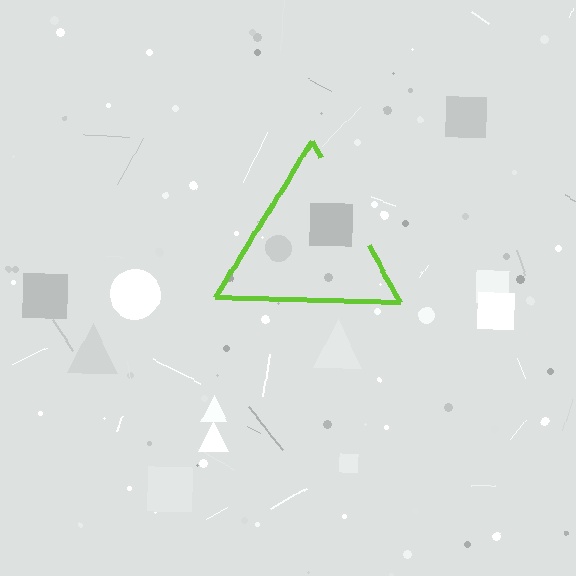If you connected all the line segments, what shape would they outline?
They would outline a triangle.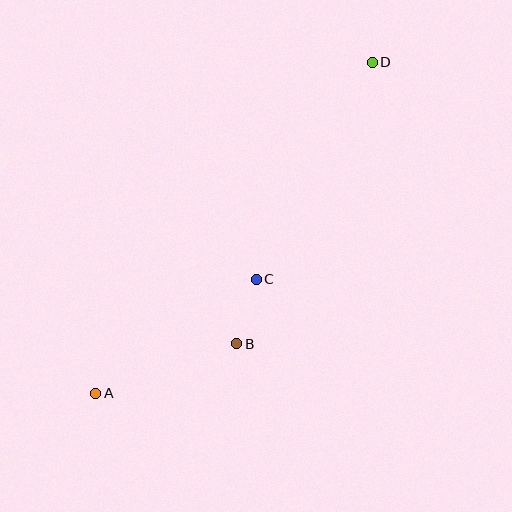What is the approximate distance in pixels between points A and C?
The distance between A and C is approximately 197 pixels.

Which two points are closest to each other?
Points B and C are closest to each other.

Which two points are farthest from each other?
Points A and D are farthest from each other.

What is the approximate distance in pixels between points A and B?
The distance between A and B is approximately 149 pixels.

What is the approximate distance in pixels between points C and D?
The distance between C and D is approximately 246 pixels.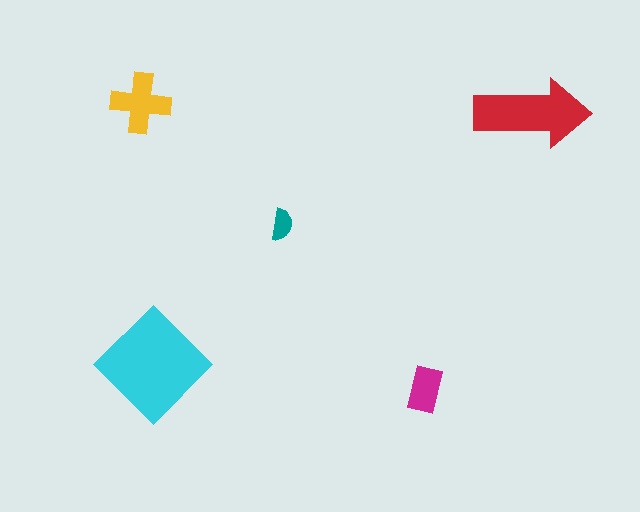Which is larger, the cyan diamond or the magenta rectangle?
The cyan diamond.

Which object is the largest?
The cyan diamond.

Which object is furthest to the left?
The yellow cross is leftmost.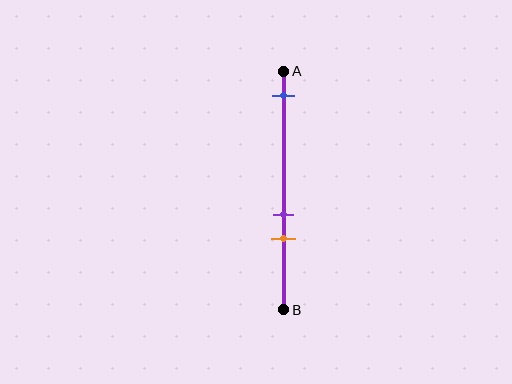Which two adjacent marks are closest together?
The purple and orange marks are the closest adjacent pair.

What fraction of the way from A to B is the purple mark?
The purple mark is approximately 60% (0.6) of the way from A to B.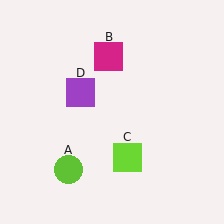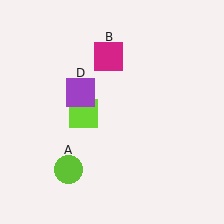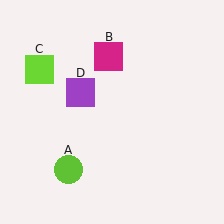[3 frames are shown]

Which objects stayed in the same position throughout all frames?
Lime circle (object A) and magenta square (object B) and purple square (object D) remained stationary.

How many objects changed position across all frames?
1 object changed position: lime square (object C).